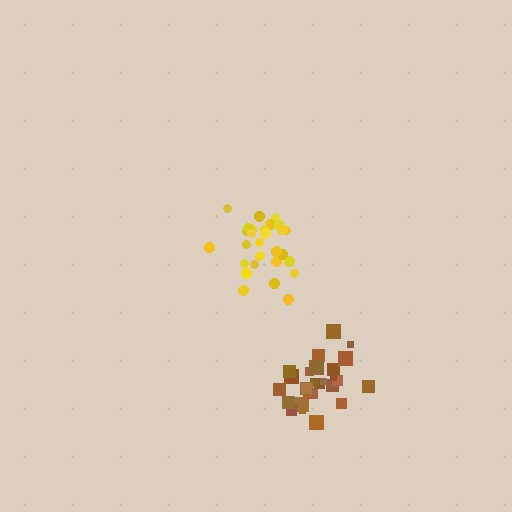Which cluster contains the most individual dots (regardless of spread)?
Yellow (29).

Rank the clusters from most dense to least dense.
yellow, brown.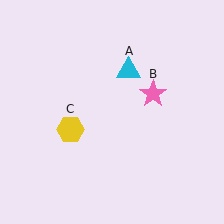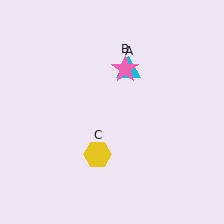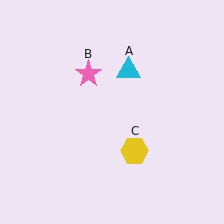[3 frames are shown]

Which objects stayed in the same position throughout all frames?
Cyan triangle (object A) remained stationary.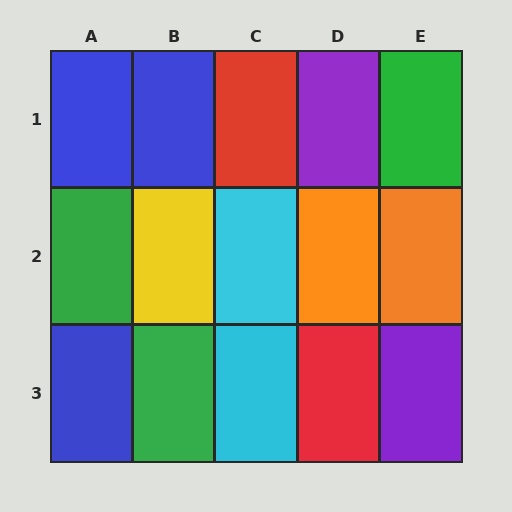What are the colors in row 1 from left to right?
Blue, blue, red, purple, green.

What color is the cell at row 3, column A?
Blue.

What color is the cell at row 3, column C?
Cyan.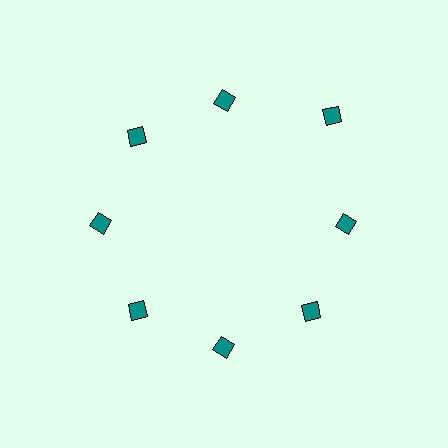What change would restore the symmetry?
The symmetry would be restored by moving it inward, back onto the ring so that all 8 diamonds sit at equal angles and equal distance from the center.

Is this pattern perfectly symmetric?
No. The 8 teal diamonds are arranged in a ring, but one element near the 2 o'clock position is pushed outward from the center, breaking the 8-fold rotational symmetry.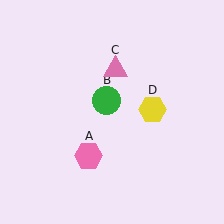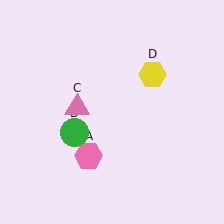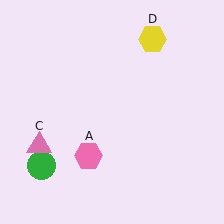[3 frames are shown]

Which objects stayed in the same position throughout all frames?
Pink hexagon (object A) remained stationary.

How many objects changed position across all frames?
3 objects changed position: green circle (object B), pink triangle (object C), yellow hexagon (object D).